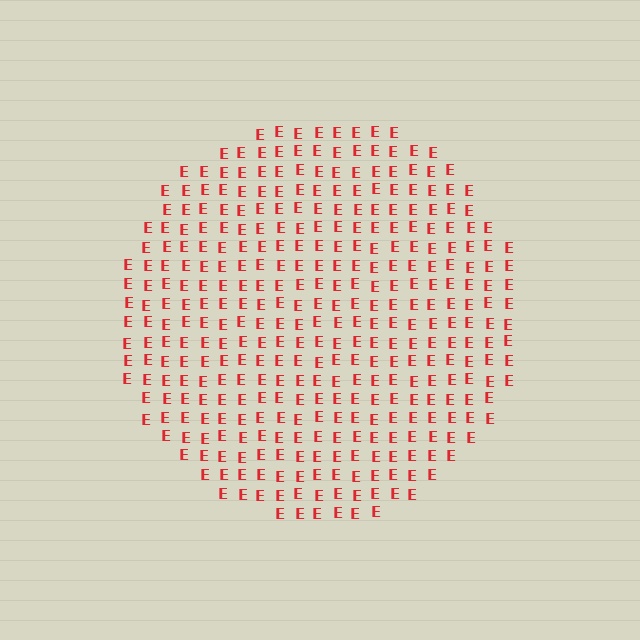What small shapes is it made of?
It is made of small letter E's.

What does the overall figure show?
The overall figure shows a circle.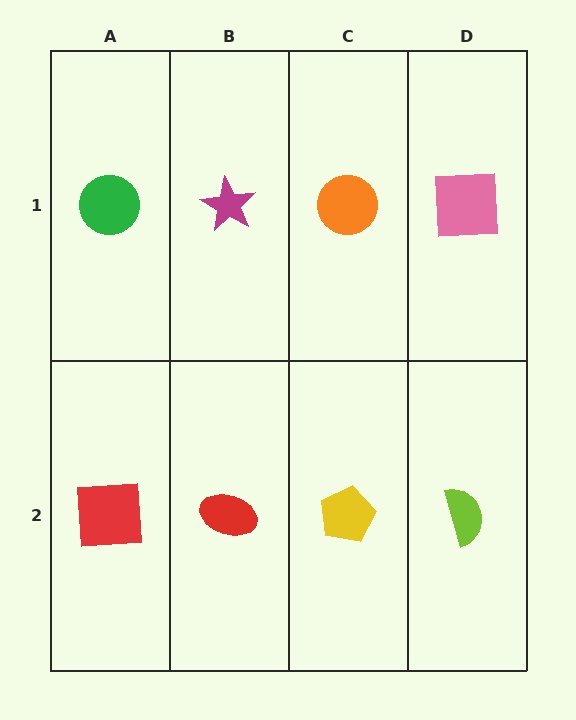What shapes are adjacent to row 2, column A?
A green circle (row 1, column A), a red ellipse (row 2, column B).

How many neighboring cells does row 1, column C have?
3.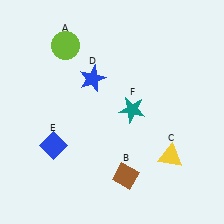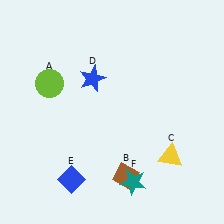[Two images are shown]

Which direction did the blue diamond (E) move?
The blue diamond (E) moved down.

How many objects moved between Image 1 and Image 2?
3 objects moved between the two images.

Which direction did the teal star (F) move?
The teal star (F) moved down.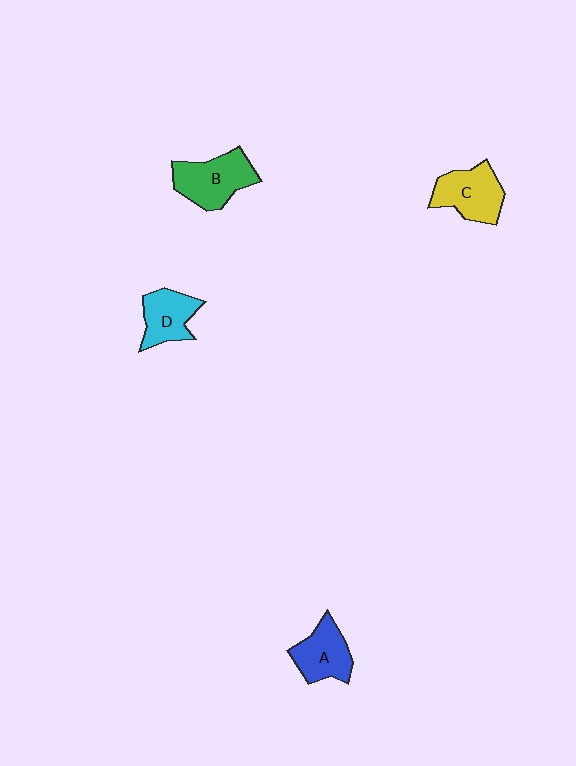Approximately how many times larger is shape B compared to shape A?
Approximately 1.2 times.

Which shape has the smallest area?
Shape D (cyan).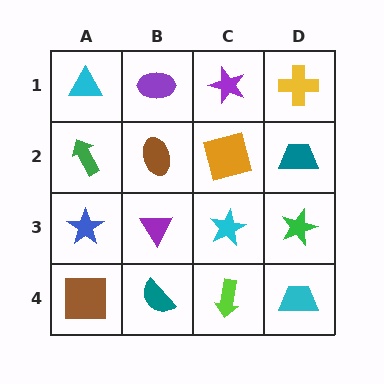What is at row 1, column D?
A yellow cross.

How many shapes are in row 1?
4 shapes.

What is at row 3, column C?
A cyan star.